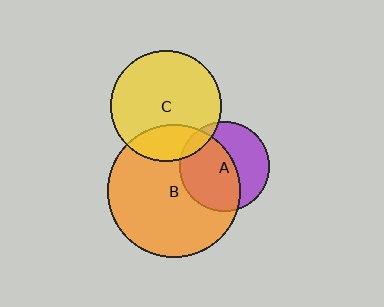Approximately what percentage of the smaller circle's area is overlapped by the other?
Approximately 10%.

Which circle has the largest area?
Circle B (orange).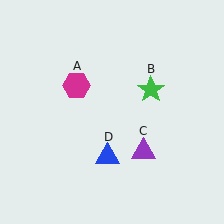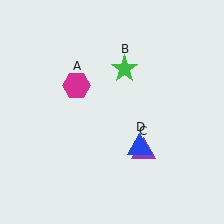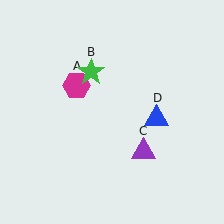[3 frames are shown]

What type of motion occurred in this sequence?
The green star (object B), blue triangle (object D) rotated counterclockwise around the center of the scene.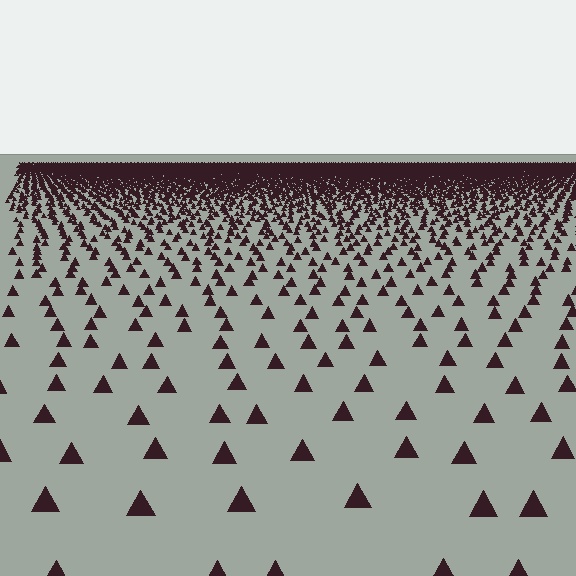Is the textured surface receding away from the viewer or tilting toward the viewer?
The surface is receding away from the viewer. Texture elements get smaller and denser toward the top.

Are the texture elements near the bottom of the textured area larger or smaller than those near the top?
Larger. Near the bottom, elements are closer to the viewer and appear at a bigger on-screen size.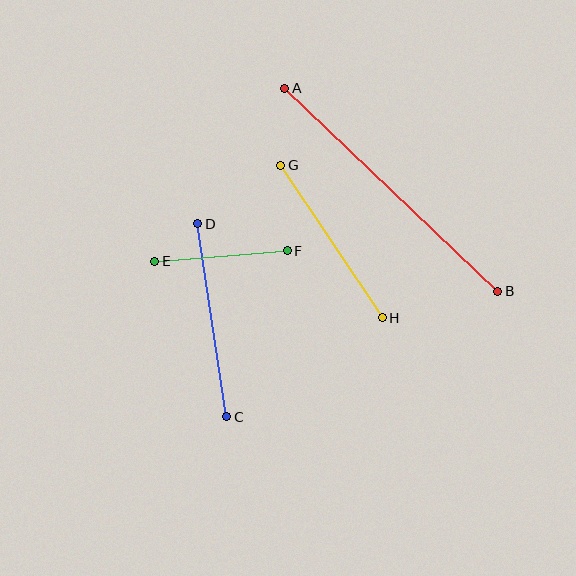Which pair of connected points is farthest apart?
Points A and B are farthest apart.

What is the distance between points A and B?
The distance is approximately 294 pixels.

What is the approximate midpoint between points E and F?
The midpoint is at approximately (221, 256) pixels.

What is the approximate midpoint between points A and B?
The midpoint is at approximately (391, 190) pixels.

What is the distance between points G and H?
The distance is approximately 183 pixels.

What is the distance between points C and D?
The distance is approximately 195 pixels.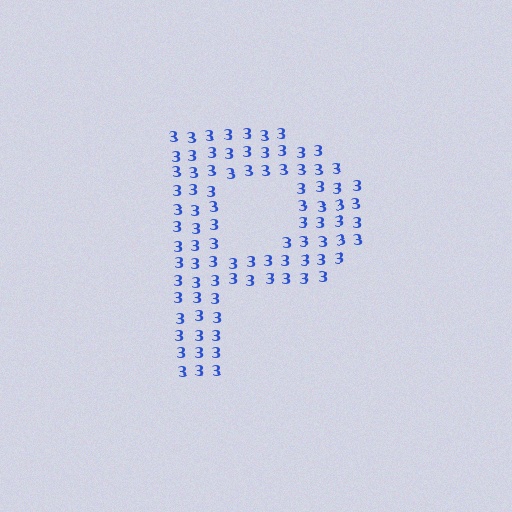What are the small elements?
The small elements are digit 3's.